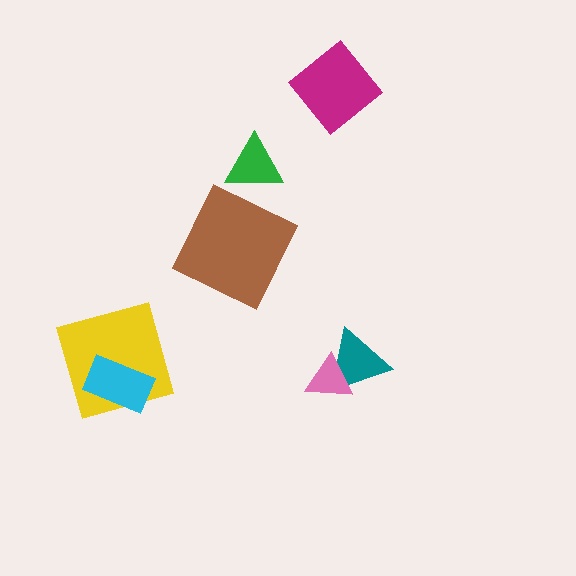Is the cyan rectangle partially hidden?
No, no other shape covers it.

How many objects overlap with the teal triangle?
1 object overlaps with the teal triangle.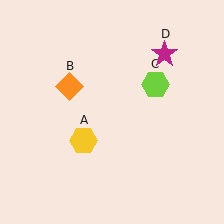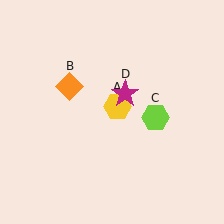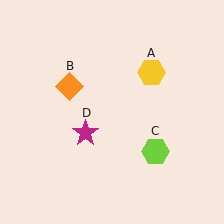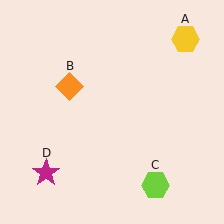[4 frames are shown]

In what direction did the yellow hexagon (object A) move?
The yellow hexagon (object A) moved up and to the right.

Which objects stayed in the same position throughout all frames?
Orange diamond (object B) remained stationary.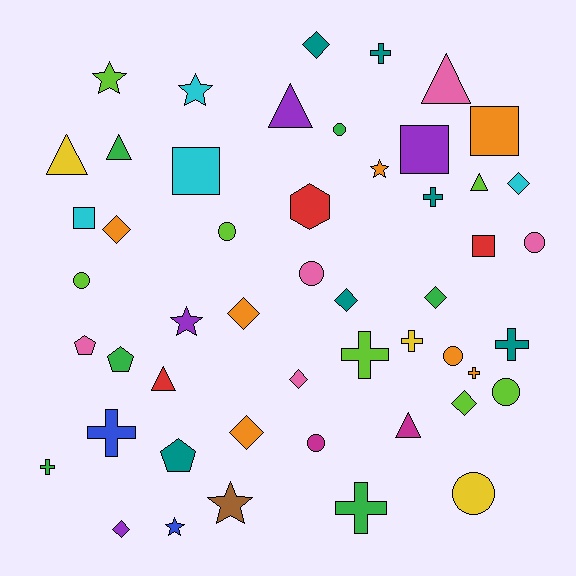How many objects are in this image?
There are 50 objects.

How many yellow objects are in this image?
There are 3 yellow objects.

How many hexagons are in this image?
There is 1 hexagon.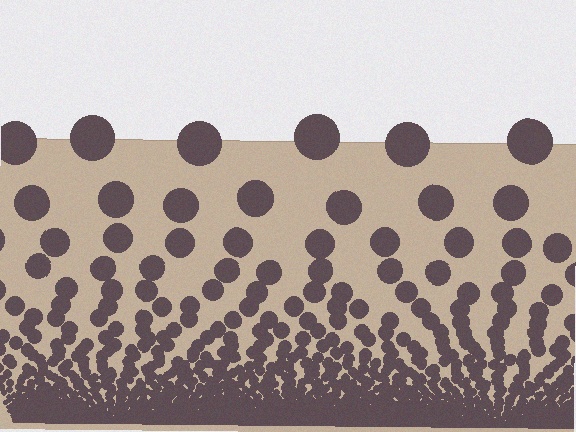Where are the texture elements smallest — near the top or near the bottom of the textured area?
Near the bottom.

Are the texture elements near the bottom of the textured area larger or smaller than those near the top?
Smaller. The gradient is inverted — elements near the bottom are smaller and denser.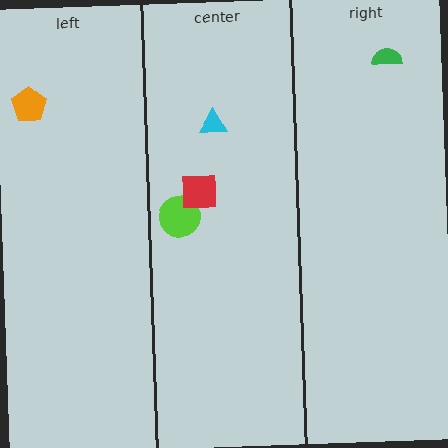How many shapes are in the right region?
1.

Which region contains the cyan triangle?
The center region.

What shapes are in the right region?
The green semicircle.